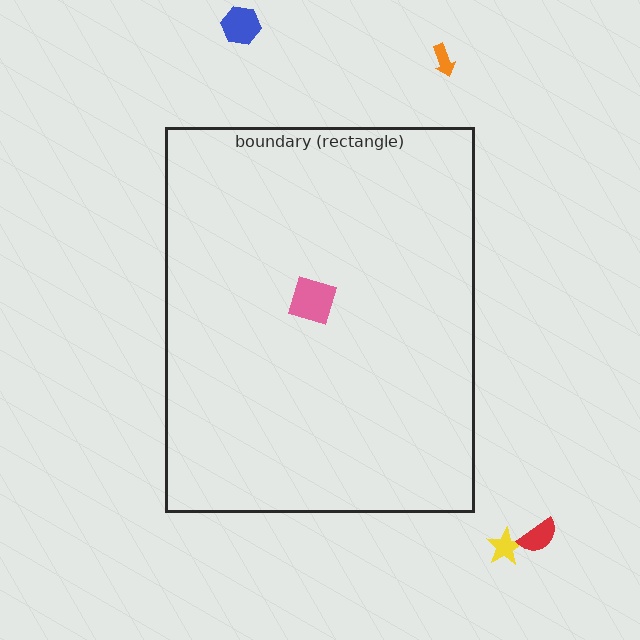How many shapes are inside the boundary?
1 inside, 4 outside.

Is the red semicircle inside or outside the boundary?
Outside.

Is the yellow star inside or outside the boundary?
Outside.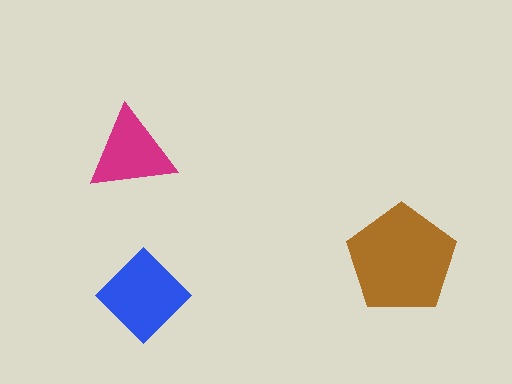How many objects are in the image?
There are 3 objects in the image.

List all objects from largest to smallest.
The brown pentagon, the blue diamond, the magenta triangle.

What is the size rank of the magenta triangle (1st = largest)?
3rd.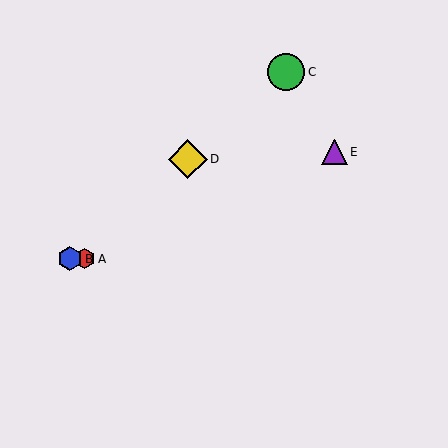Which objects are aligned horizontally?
Objects A, B are aligned horizontally.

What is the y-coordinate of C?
Object C is at y≈72.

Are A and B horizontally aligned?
Yes, both are at y≈259.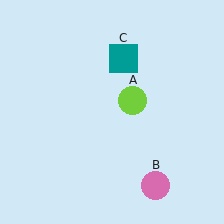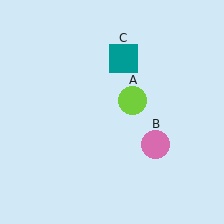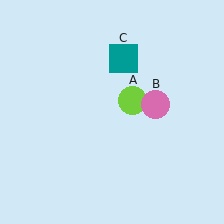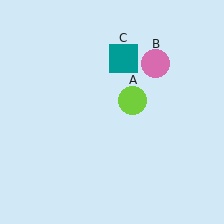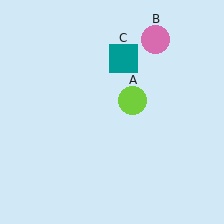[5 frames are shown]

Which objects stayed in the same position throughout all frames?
Lime circle (object A) and teal square (object C) remained stationary.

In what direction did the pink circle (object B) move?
The pink circle (object B) moved up.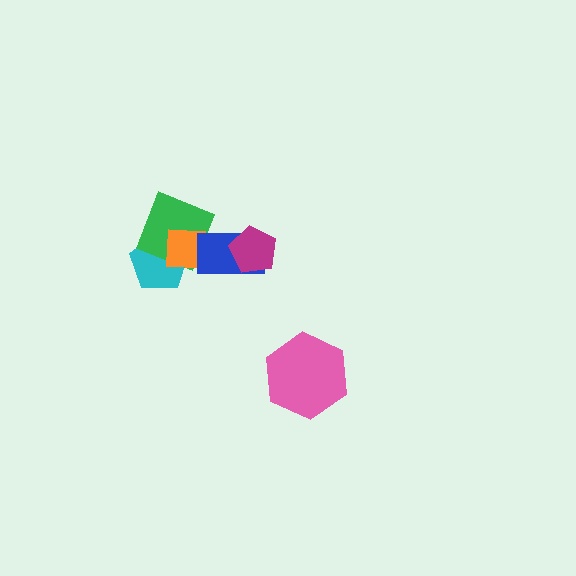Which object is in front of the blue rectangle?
The magenta pentagon is in front of the blue rectangle.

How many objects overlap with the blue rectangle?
2 objects overlap with the blue rectangle.